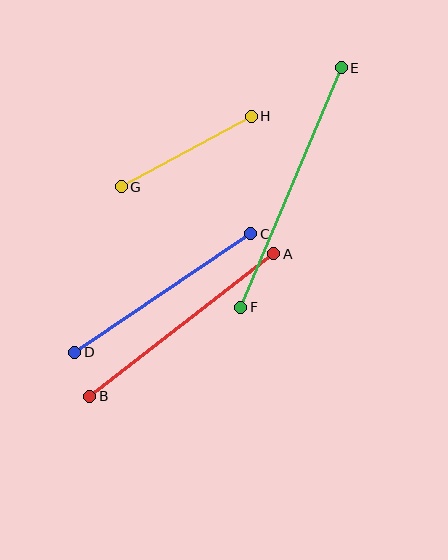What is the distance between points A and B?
The distance is approximately 233 pixels.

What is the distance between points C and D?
The distance is approximately 212 pixels.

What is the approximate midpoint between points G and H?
The midpoint is at approximately (186, 152) pixels.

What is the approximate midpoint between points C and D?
The midpoint is at approximately (163, 293) pixels.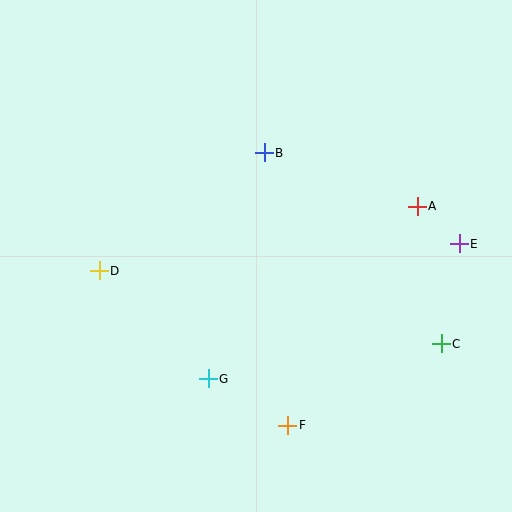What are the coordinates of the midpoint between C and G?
The midpoint between C and G is at (325, 361).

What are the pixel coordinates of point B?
Point B is at (264, 153).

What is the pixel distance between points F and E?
The distance between F and E is 250 pixels.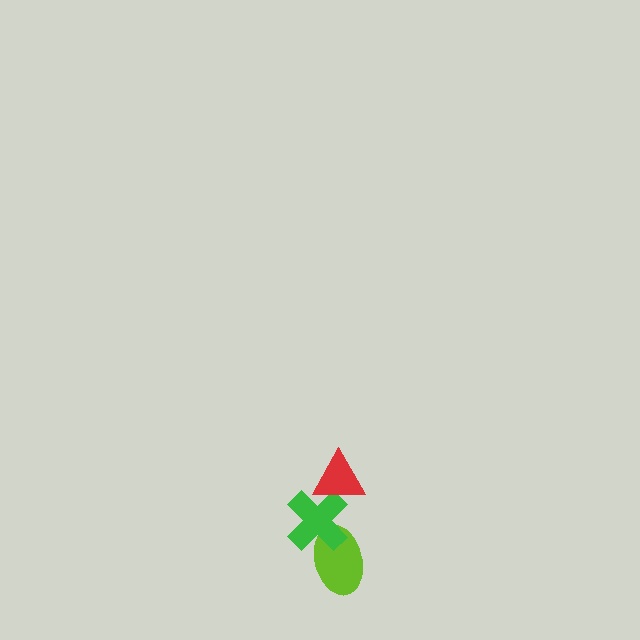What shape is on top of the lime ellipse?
The green cross is on top of the lime ellipse.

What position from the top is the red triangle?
The red triangle is 1st from the top.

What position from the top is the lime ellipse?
The lime ellipse is 3rd from the top.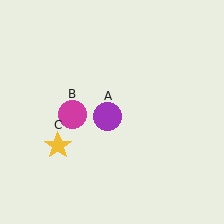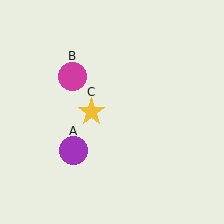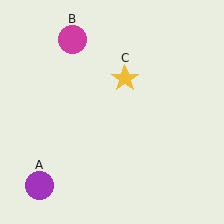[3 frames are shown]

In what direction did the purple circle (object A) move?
The purple circle (object A) moved down and to the left.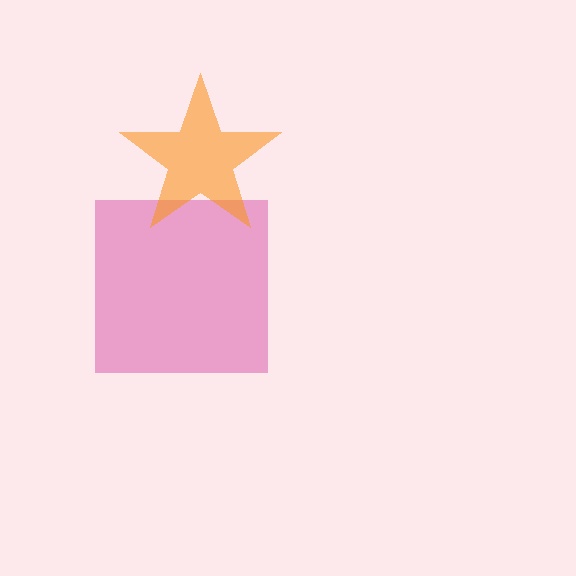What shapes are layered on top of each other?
The layered shapes are: a pink square, an orange star.